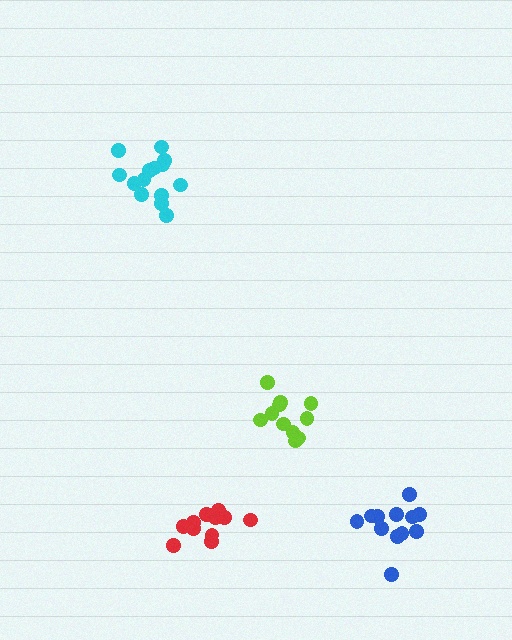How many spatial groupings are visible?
There are 4 spatial groupings.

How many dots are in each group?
Group 1: 11 dots, Group 2: 12 dots, Group 3: 12 dots, Group 4: 14 dots (49 total).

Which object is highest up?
The cyan cluster is topmost.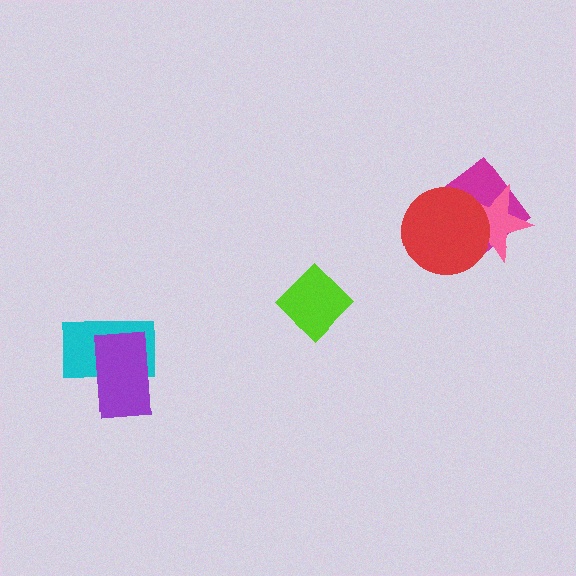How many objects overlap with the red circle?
2 objects overlap with the red circle.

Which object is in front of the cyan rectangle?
The purple rectangle is in front of the cyan rectangle.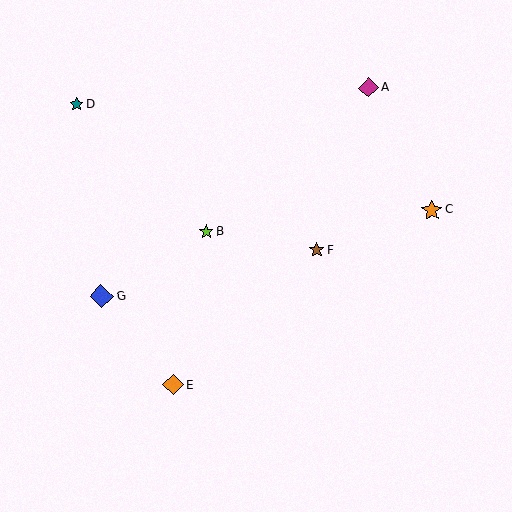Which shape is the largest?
The blue diamond (labeled G) is the largest.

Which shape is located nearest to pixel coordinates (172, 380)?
The orange diamond (labeled E) at (173, 385) is nearest to that location.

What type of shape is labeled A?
Shape A is a magenta diamond.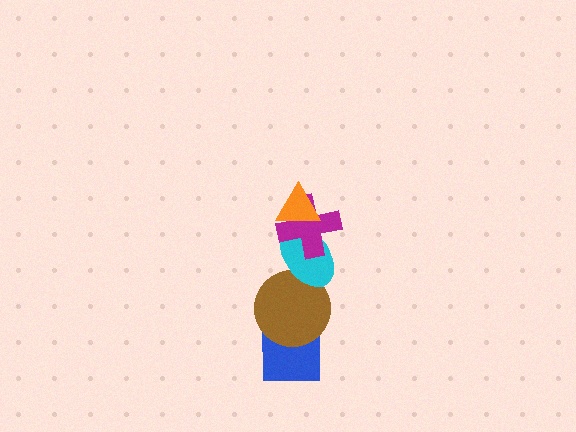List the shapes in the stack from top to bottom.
From top to bottom: the orange triangle, the magenta cross, the cyan ellipse, the brown circle, the blue square.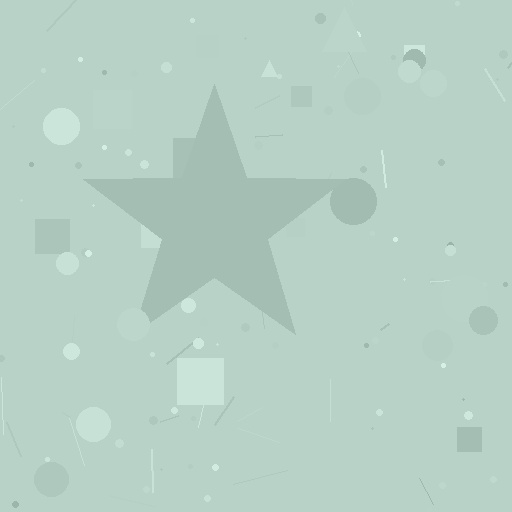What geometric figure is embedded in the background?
A star is embedded in the background.